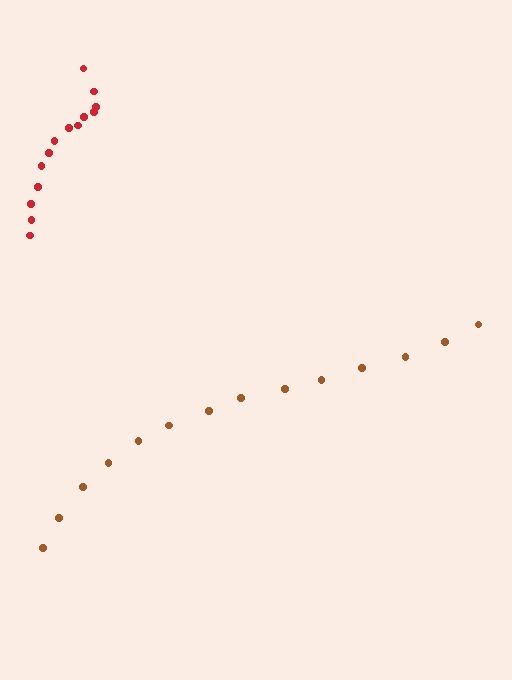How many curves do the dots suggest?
There are 2 distinct paths.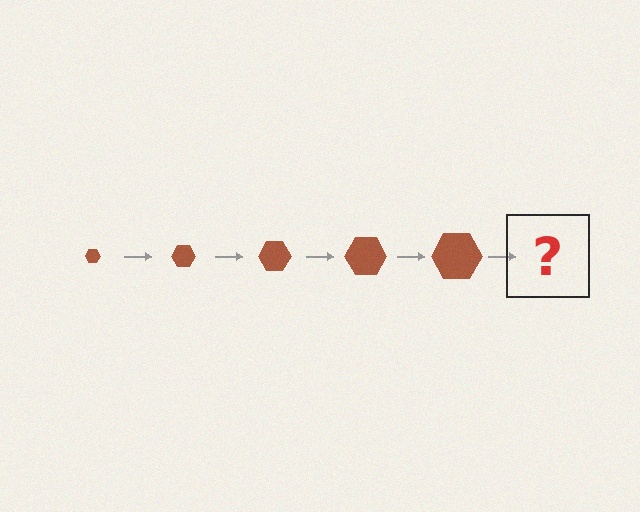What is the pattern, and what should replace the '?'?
The pattern is that the hexagon gets progressively larger each step. The '?' should be a brown hexagon, larger than the previous one.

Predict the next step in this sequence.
The next step is a brown hexagon, larger than the previous one.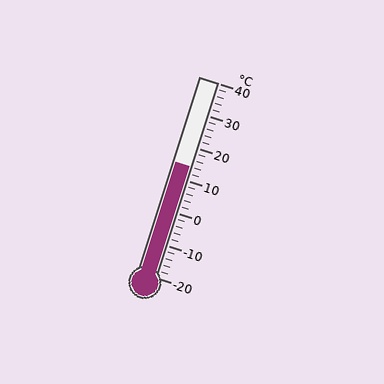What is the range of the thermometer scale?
The thermometer scale ranges from -20°C to 40°C.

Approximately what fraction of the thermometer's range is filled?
The thermometer is filled to approximately 55% of its range.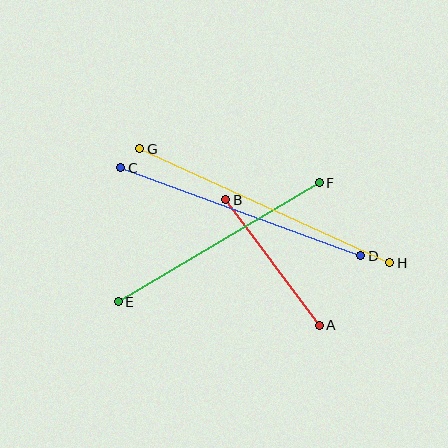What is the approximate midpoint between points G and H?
The midpoint is at approximately (265, 206) pixels.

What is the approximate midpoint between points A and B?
The midpoint is at approximately (273, 263) pixels.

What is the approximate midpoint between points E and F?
The midpoint is at approximately (219, 242) pixels.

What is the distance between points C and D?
The distance is approximately 256 pixels.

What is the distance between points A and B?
The distance is approximately 156 pixels.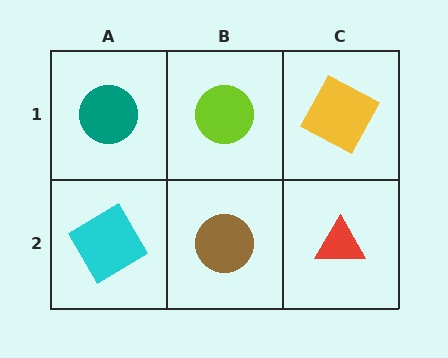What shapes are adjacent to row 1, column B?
A brown circle (row 2, column B), a teal circle (row 1, column A), a yellow square (row 1, column C).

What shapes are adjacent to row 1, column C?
A red triangle (row 2, column C), a lime circle (row 1, column B).